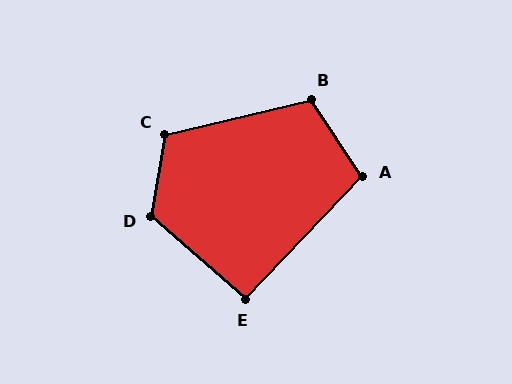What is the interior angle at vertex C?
Approximately 113 degrees (obtuse).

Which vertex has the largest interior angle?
D, at approximately 122 degrees.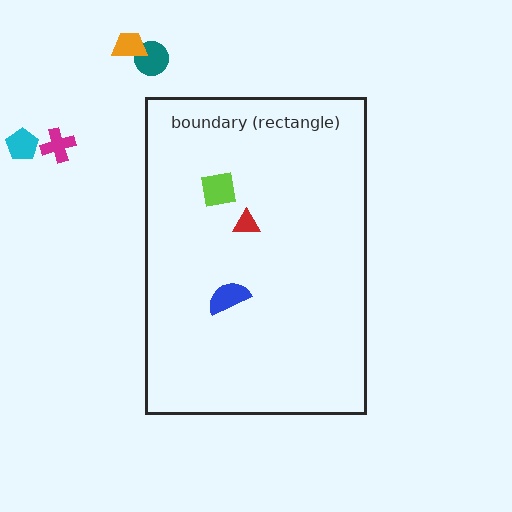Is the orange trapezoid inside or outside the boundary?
Outside.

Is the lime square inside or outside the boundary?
Inside.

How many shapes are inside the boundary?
3 inside, 4 outside.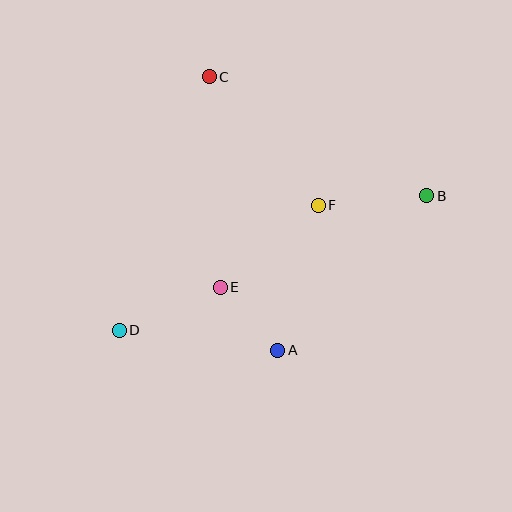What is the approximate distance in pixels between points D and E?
The distance between D and E is approximately 109 pixels.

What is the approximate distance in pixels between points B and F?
The distance between B and F is approximately 109 pixels.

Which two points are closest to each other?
Points A and E are closest to each other.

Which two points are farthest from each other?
Points B and D are farthest from each other.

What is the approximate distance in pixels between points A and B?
The distance between A and B is approximately 215 pixels.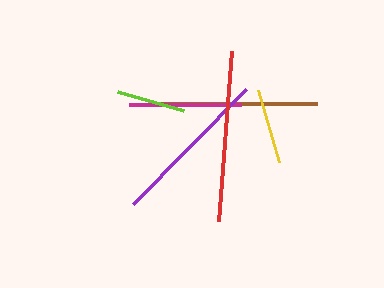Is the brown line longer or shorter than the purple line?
The brown line is longer than the purple line.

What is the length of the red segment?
The red segment is approximately 170 pixels long.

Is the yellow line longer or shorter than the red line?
The red line is longer than the yellow line.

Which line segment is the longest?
The red line is the longest at approximately 170 pixels.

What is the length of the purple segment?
The purple segment is approximately 161 pixels long.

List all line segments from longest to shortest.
From longest to shortest: red, brown, purple, magenta, yellow, lime.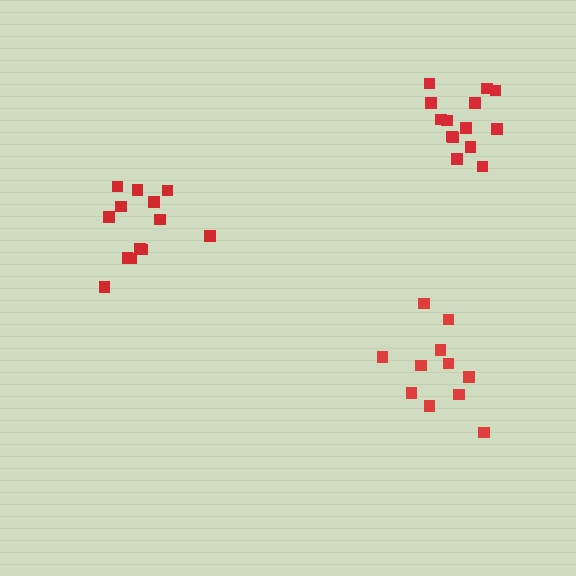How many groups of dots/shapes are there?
There are 3 groups.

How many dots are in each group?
Group 1: 14 dots, Group 2: 11 dots, Group 3: 13 dots (38 total).